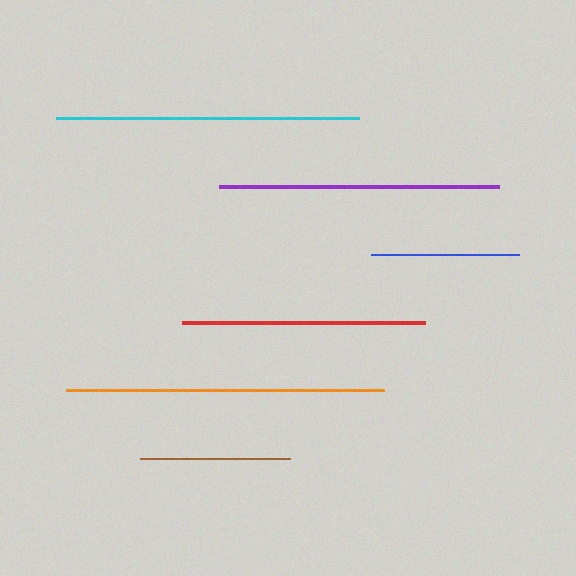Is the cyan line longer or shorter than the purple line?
The cyan line is longer than the purple line.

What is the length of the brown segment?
The brown segment is approximately 150 pixels long.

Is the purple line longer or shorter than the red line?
The purple line is longer than the red line.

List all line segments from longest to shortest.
From longest to shortest: orange, cyan, purple, red, brown, blue.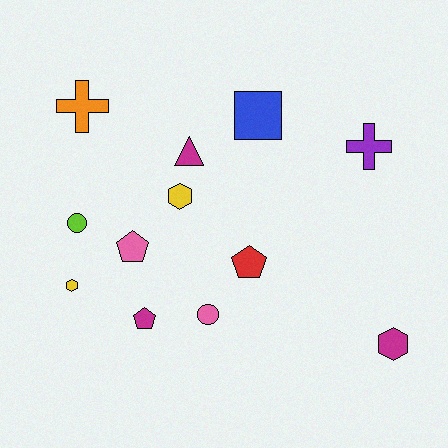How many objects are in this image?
There are 12 objects.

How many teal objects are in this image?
There are no teal objects.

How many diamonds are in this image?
There are no diamonds.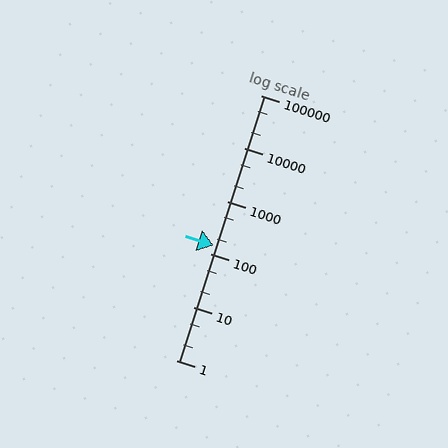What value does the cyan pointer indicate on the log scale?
The pointer indicates approximately 150.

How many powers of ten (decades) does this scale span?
The scale spans 5 decades, from 1 to 100000.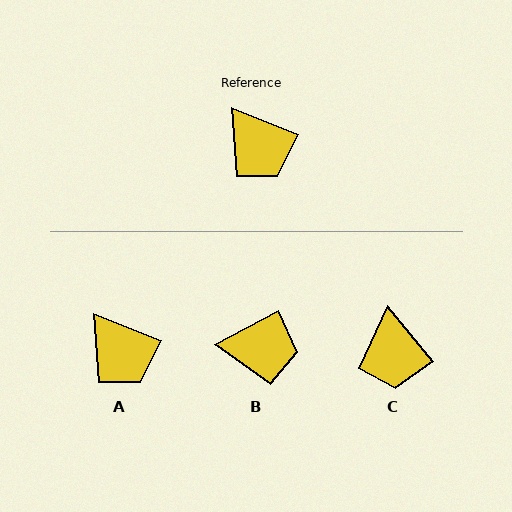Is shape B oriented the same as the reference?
No, it is off by about 50 degrees.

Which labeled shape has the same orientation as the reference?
A.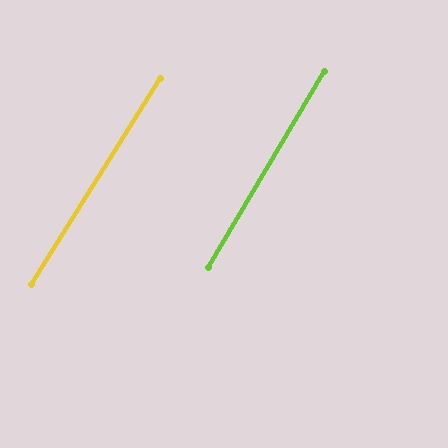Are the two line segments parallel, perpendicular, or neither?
Parallel — their directions differ by only 1.4°.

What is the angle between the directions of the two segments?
Approximately 1 degree.